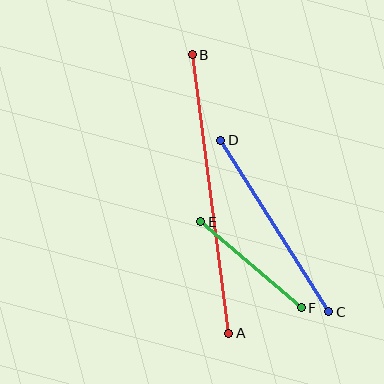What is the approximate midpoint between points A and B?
The midpoint is at approximately (211, 194) pixels.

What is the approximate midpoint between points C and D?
The midpoint is at approximately (275, 226) pixels.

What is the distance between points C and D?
The distance is approximately 203 pixels.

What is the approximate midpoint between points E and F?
The midpoint is at approximately (251, 265) pixels.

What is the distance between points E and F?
The distance is approximately 132 pixels.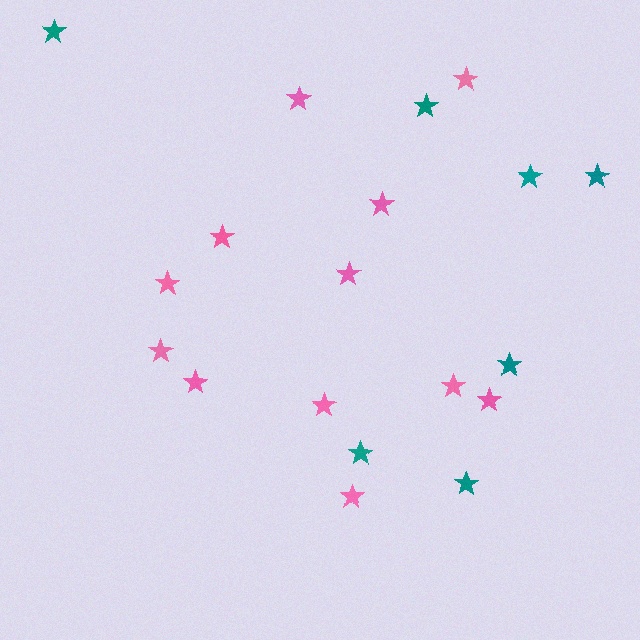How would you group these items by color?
There are 2 groups: one group of teal stars (7) and one group of pink stars (12).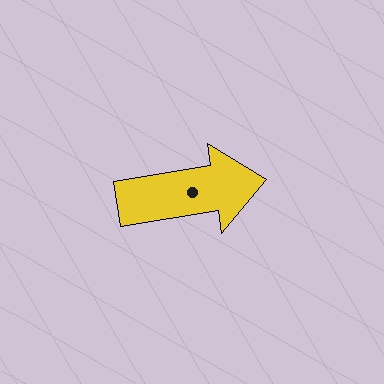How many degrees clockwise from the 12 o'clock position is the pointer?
Approximately 81 degrees.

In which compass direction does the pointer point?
East.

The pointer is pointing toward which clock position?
Roughly 3 o'clock.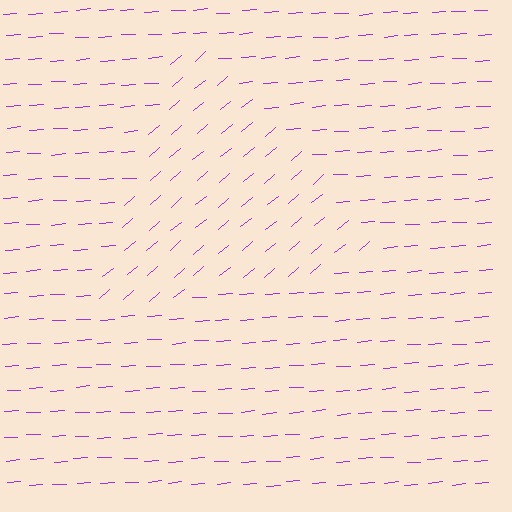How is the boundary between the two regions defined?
The boundary is defined purely by a change in line orientation (approximately 36 degrees difference). All lines are the same color and thickness.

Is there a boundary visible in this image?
Yes, there is a texture boundary formed by a change in line orientation.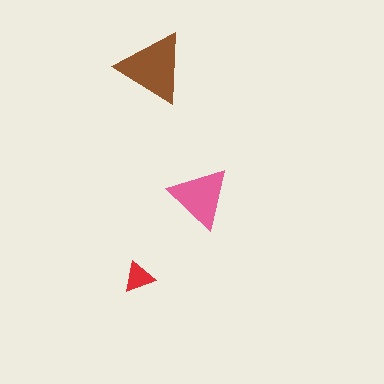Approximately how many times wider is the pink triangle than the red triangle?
About 2 times wider.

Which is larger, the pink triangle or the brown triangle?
The brown one.